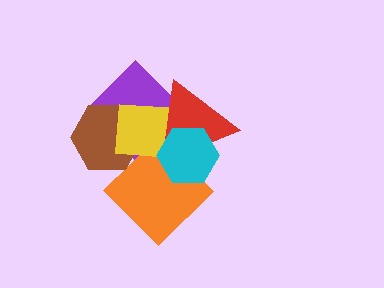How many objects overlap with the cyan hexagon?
4 objects overlap with the cyan hexagon.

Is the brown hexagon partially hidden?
Yes, it is partially covered by another shape.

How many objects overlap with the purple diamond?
4 objects overlap with the purple diamond.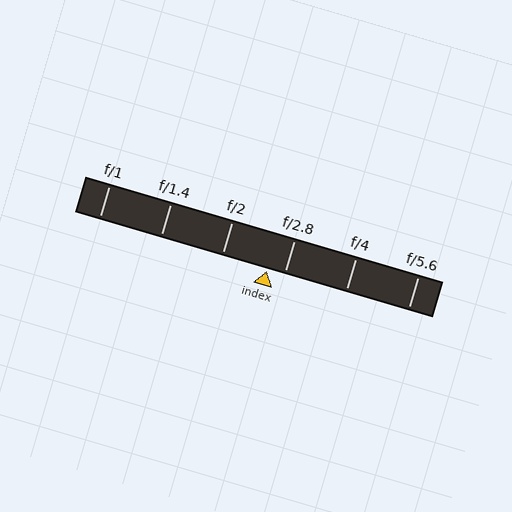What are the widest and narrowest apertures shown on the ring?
The widest aperture shown is f/1 and the narrowest is f/5.6.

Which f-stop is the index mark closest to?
The index mark is closest to f/2.8.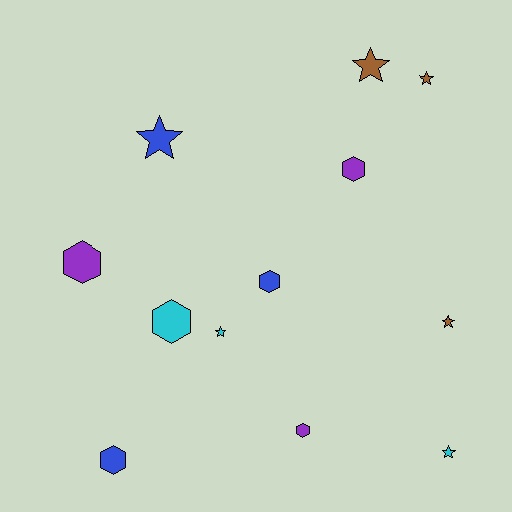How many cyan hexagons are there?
There is 1 cyan hexagon.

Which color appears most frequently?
Purple, with 3 objects.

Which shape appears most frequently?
Star, with 6 objects.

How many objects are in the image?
There are 12 objects.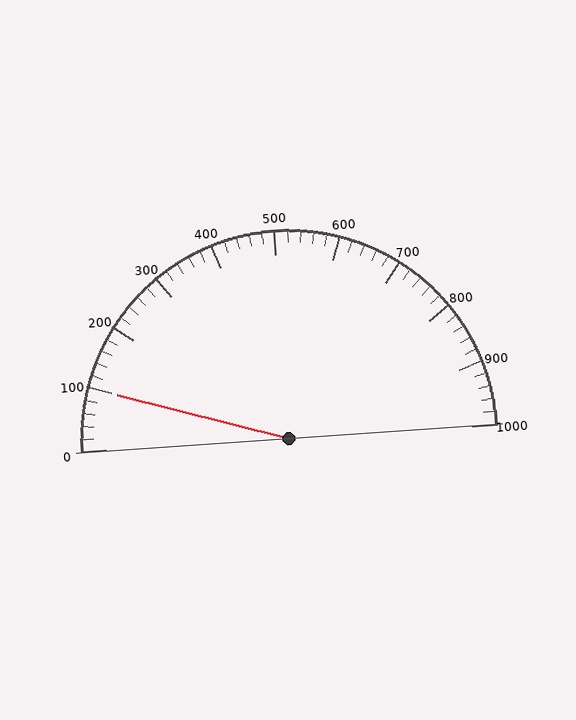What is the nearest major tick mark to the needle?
The nearest major tick mark is 100.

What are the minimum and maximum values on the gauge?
The gauge ranges from 0 to 1000.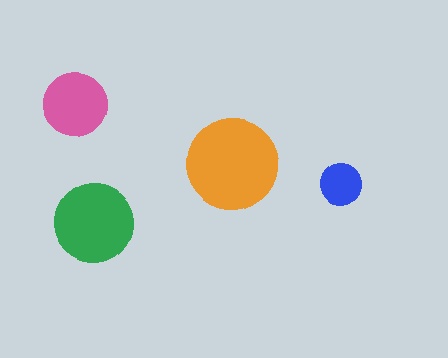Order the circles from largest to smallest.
the orange one, the green one, the pink one, the blue one.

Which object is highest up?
The pink circle is topmost.